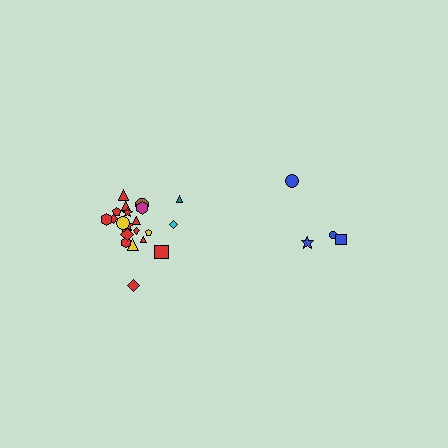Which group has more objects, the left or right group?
The left group.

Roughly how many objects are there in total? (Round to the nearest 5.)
Roughly 25 objects in total.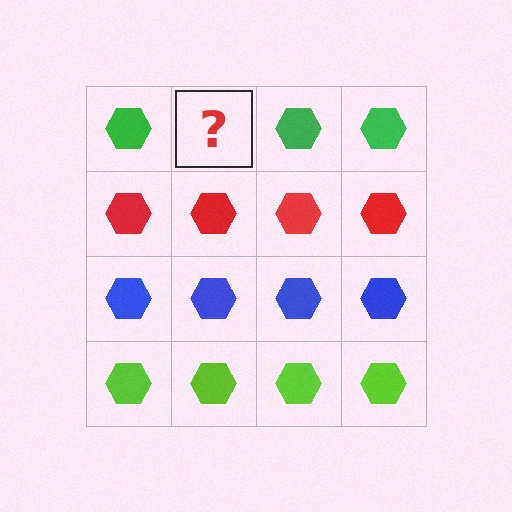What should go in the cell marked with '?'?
The missing cell should contain a green hexagon.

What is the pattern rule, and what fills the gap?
The rule is that each row has a consistent color. The gap should be filled with a green hexagon.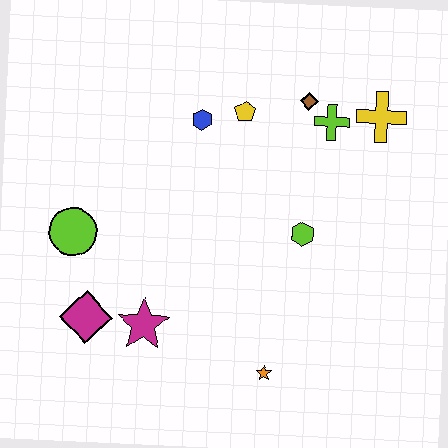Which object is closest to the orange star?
The magenta star is closest to the orange star.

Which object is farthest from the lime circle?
The yellow cross is farthest from the lime circle.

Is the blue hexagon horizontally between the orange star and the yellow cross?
No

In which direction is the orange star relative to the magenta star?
The orange star is to the right of the magenta star.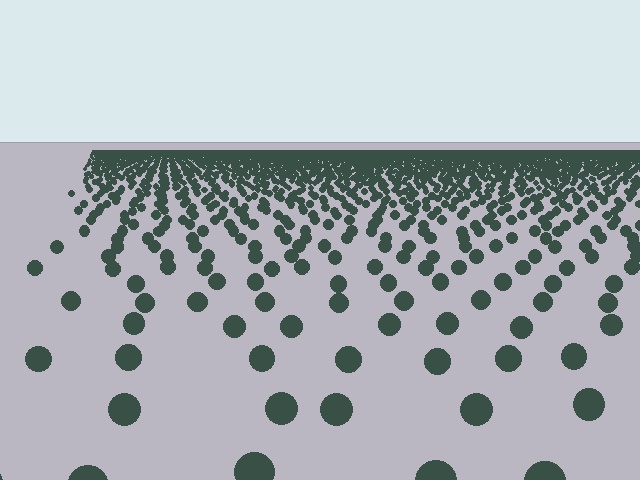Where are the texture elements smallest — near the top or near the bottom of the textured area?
Near the top.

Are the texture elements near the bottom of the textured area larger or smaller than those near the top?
Larger. Near the bottom, elements are closer to the viewer and appear at a bigger on-screen size.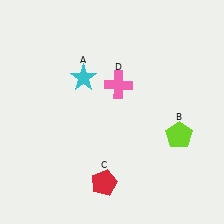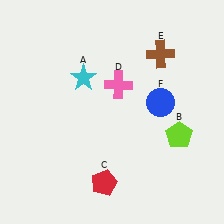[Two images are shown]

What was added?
A brown cross (E), a blue circle (F) were added in Image 2.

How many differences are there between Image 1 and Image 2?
There are 2 differences between the two images.